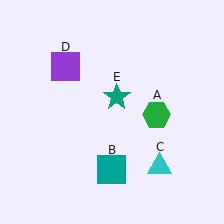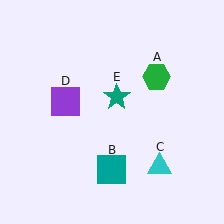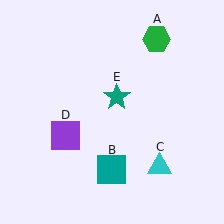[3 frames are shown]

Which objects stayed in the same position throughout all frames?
Teal square (object B) and cyan triangle (object C) and teal star (object E) remained stationary.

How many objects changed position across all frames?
2 objects changed position: green hexagon (object A), purple square (object D).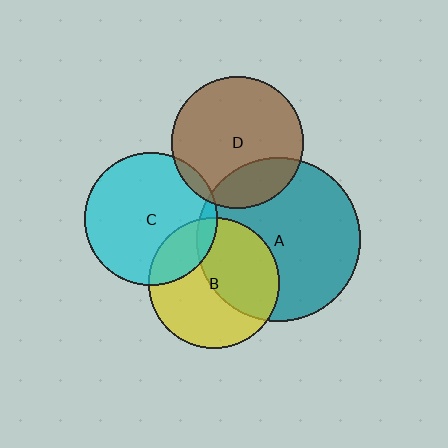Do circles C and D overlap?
Yes.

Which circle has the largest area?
Circle A (teal).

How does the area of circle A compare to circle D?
Approximately 1.5 times.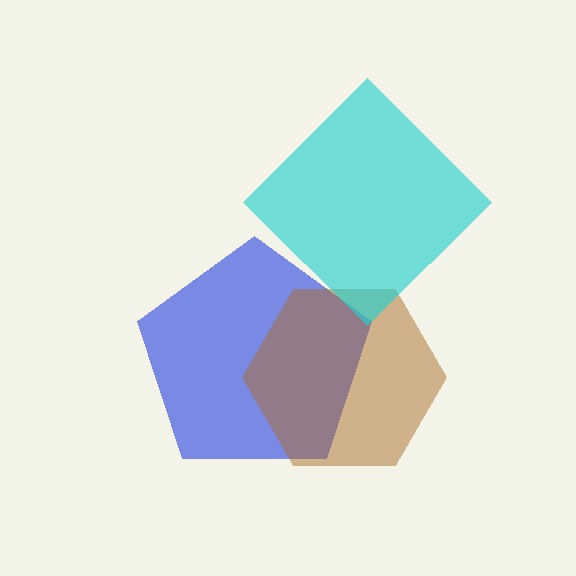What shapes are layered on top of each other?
The layered shapes are: a blue pentagon, a brown hexagon, a cyan diamond.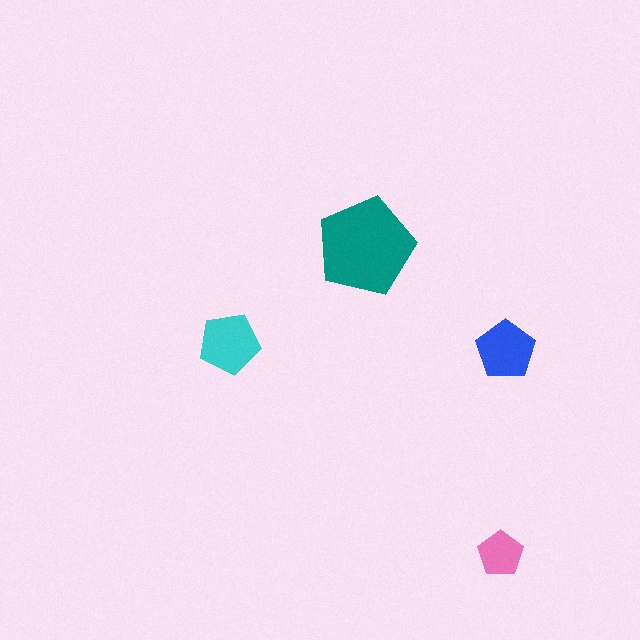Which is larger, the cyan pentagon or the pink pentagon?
The cyan one.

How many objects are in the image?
There are 4 objects in the image.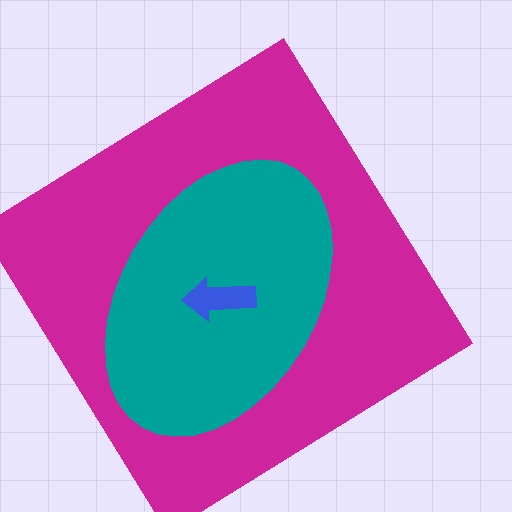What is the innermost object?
The blue arrow.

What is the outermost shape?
The magenta diamond.